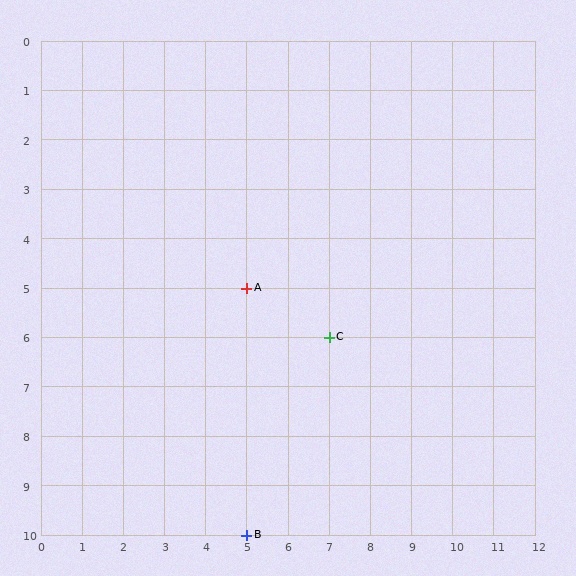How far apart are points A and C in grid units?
Points A and C are 2 columns and 1 row apart (about 2.2 grid units diagonally).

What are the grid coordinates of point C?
Point C is at grid coordinates (7, 6).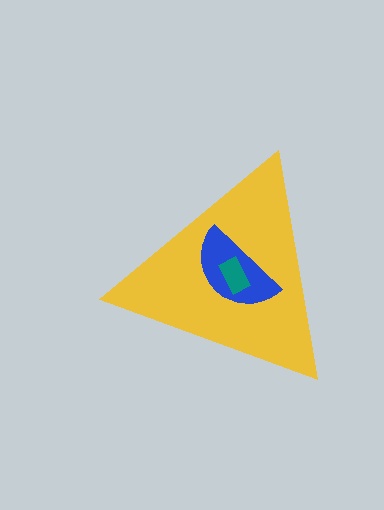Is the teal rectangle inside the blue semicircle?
Yes.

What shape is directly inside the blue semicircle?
The teal rectangle.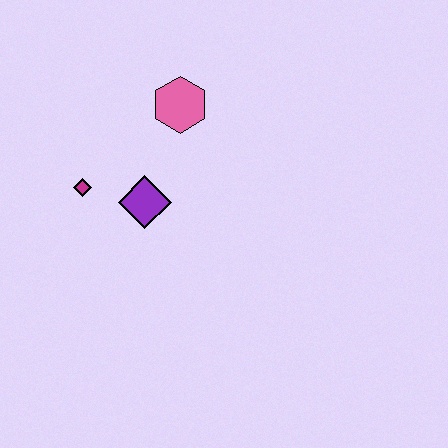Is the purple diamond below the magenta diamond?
Yes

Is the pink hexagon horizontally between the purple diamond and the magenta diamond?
No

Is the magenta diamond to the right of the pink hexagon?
No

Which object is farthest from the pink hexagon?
The magenta diamond is farthest from the pink hexagon.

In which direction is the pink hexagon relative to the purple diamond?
The pink hexagon is above the purple diamond.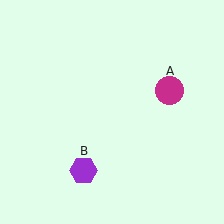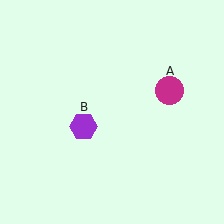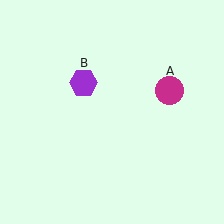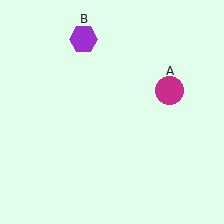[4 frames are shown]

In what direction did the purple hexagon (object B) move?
The purple hexagon (object B) moved up.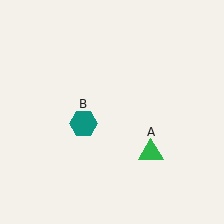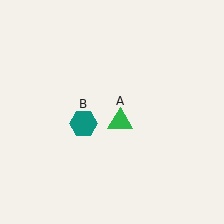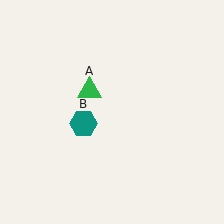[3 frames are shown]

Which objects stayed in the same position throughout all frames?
Teal hexagon (object B) remained stationary.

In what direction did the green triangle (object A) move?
The green triangle (object A) moved up and to the left.